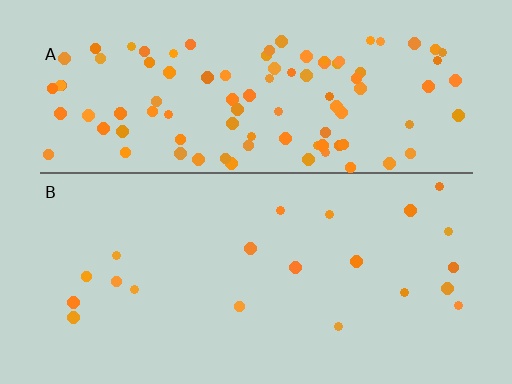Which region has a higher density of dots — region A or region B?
A (the top).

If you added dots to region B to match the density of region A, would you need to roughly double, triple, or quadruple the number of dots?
Approximately quadruple.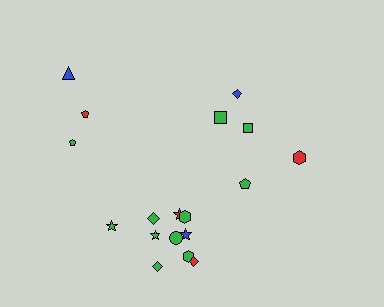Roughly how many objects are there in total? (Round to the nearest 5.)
Roughly 20 objects in total.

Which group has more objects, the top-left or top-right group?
The top-right group.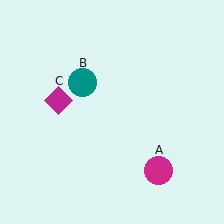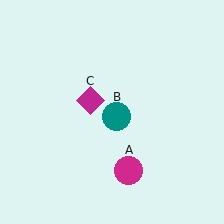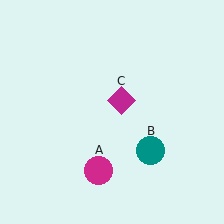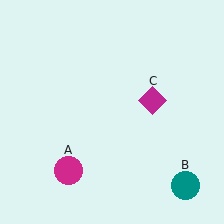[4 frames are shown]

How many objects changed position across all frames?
3 objects changed position: magenta circle (object A), teal circle (object B), magenta diamond (object C).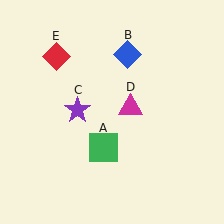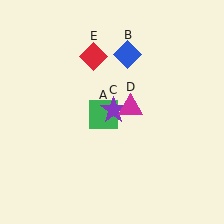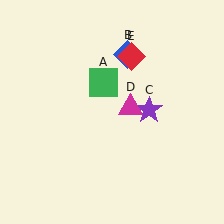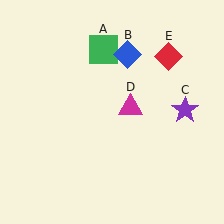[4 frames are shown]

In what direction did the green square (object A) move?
The green square (object A) moved up.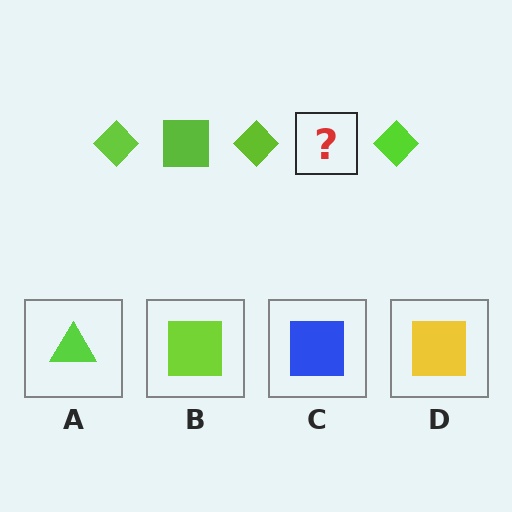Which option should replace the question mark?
Option B.